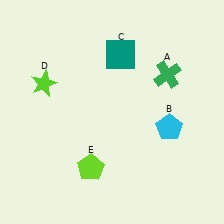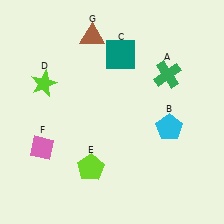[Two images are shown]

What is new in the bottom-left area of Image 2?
A pink diamond (F) was added in the bottom-left area of Image 2.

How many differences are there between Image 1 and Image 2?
There are 2 differences between the two images.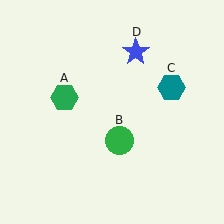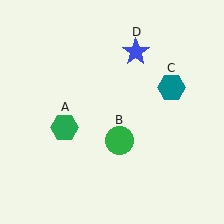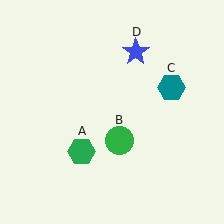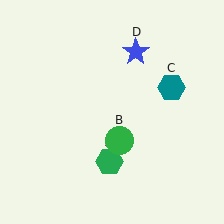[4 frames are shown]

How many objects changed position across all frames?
1 object changed position: green hexagon (object A).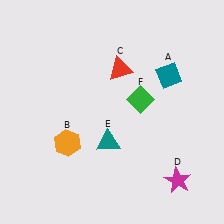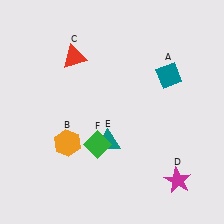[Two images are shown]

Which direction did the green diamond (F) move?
The green diamond (F) moved down.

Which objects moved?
The objects that moved are: the red triangle (C), the green diamond (F).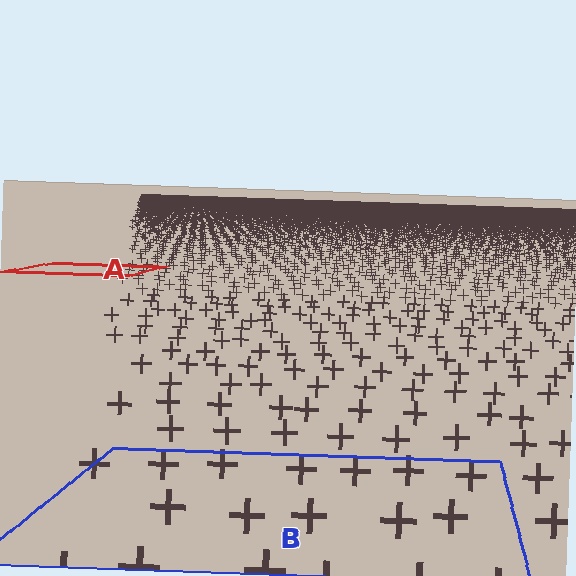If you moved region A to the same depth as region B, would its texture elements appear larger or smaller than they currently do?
They would appear larger. At a closer depth, the same texture elements are projected at a bigger on-screen size.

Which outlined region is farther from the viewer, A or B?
Region A is farther from the viewer — the texture elements inside it appear smaller and more densely packed.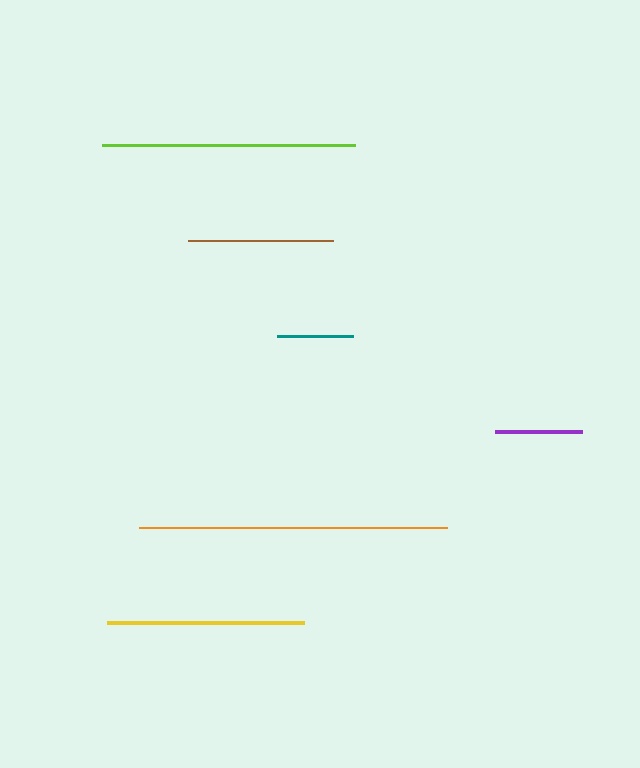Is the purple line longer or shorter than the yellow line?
The yellow line is longer than the purple line.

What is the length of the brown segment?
The brown segment is approximately 145 pixels long.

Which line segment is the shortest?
The teal line is the shortest at approximately 76 pixels.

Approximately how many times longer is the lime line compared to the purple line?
The lime line is approximately 2.9 times the length of the purple line.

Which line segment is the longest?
The orange line is the longest at approximately 308 pixels.